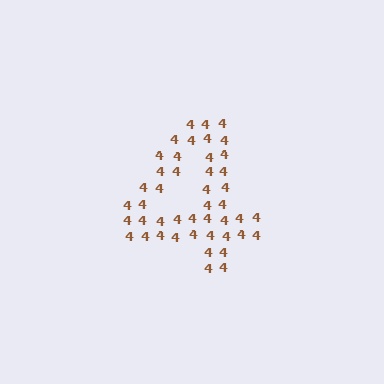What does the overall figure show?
The overall figure shows the digit 4.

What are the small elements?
The small elements are digit 4's.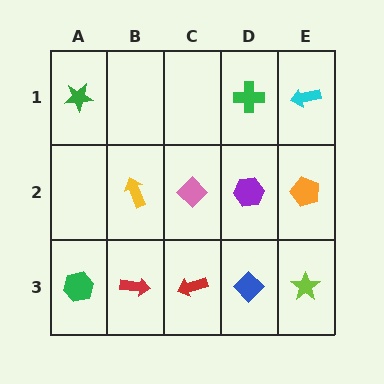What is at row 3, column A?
A green hexagon.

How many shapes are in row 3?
5 shapes.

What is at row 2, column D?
A purple hexagon.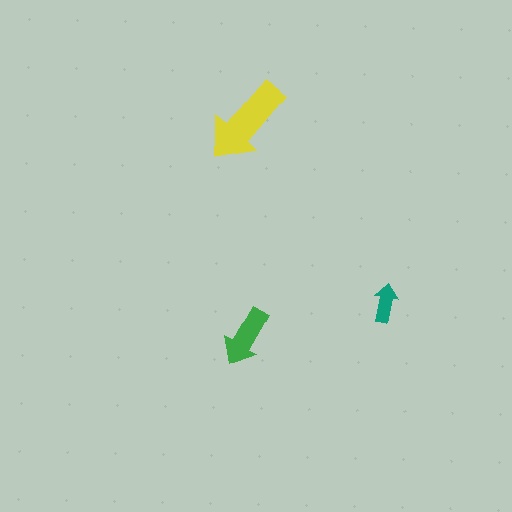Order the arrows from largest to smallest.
the yellow one, the green one, the teal one.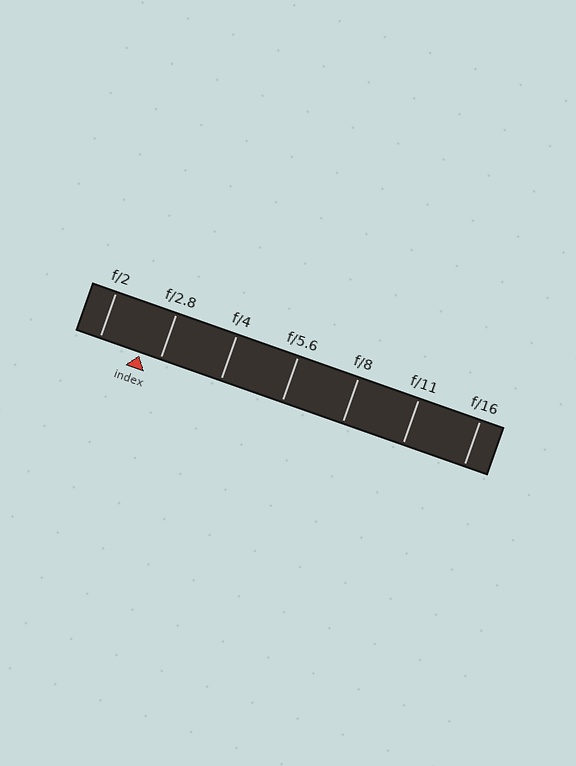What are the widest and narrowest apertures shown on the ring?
The widest aperture shown is f/2 and the narrowest is f/16.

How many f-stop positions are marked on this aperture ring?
There are 7 f-stop positions marked.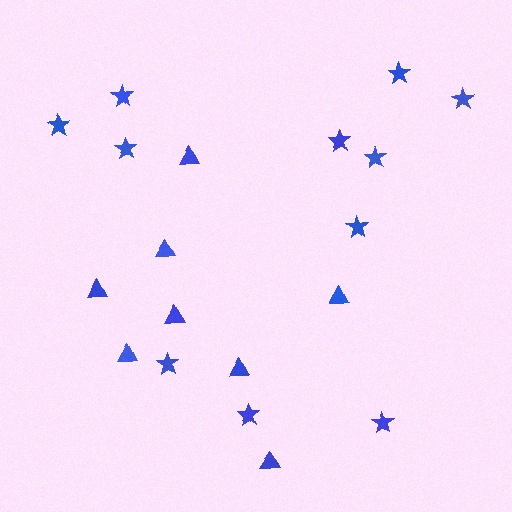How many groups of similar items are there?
There are 2 groups: one group of stars (11) and one group of triangles (8).